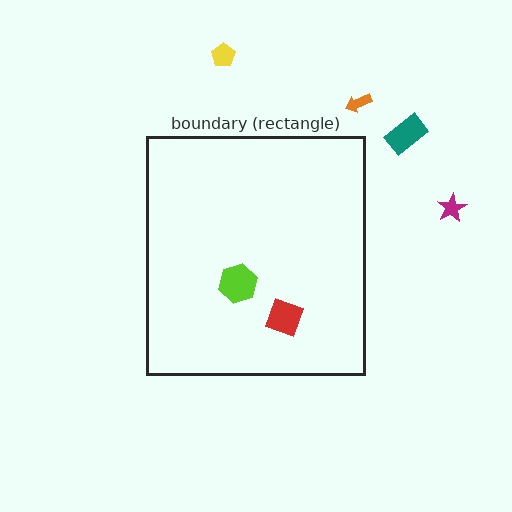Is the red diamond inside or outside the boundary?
Inside.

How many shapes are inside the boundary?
2 inside, 4 outside.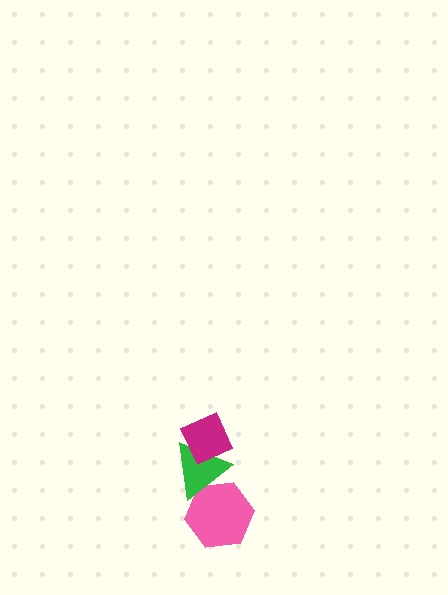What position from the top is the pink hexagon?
The pink hexagon is 3rd from the top.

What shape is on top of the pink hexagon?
The green triangle is on top of the pink hexagon.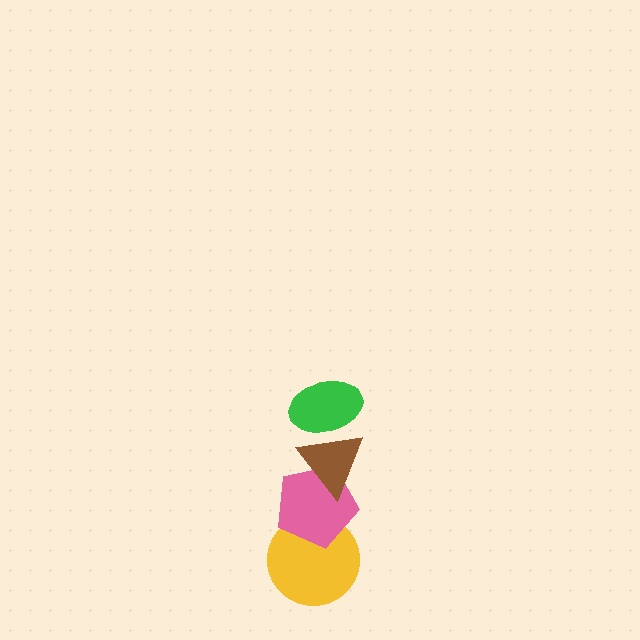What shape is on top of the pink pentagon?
The brown triangle is on top of the pink pentagon.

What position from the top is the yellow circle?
The yellow circle is 4th from the top.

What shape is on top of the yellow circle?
The pink pentagon is on top of the yellow circle.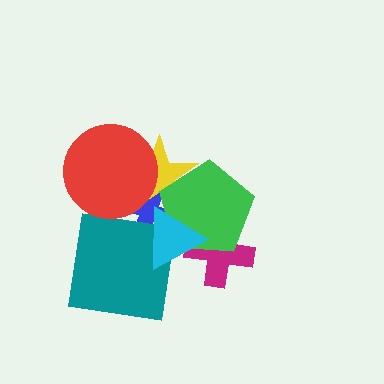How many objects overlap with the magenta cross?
2 objects overlap with the magenta cross.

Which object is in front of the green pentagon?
The cyan triangle is in front of the green pentagon.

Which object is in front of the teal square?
The cyan triangle is in front of the teal square.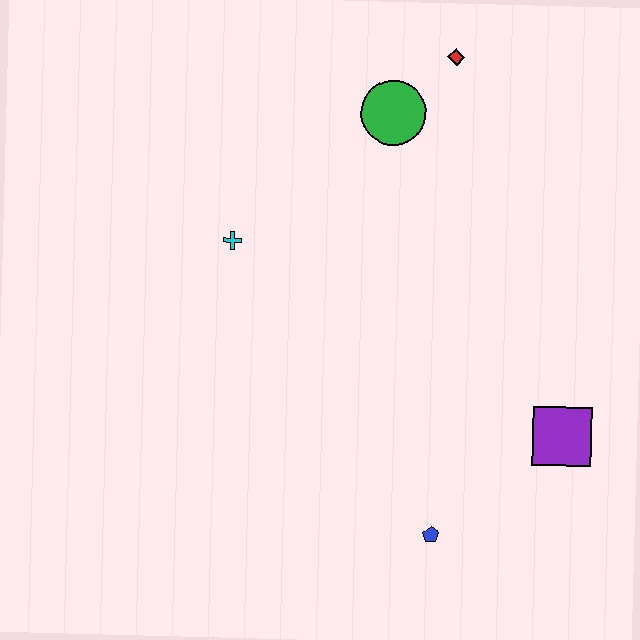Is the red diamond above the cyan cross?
Yes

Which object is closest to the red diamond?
The green circle is closest to the red diamond.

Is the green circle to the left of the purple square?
Yes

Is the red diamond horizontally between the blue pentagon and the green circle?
No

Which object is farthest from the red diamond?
The blue pentagon is farthest from the red diamond.